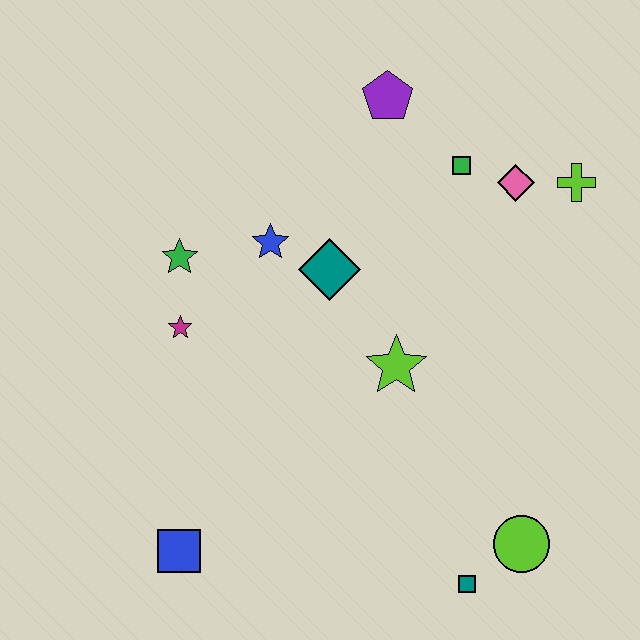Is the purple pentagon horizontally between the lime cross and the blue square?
Yes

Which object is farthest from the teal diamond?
The teal square is farthest from the teal diamond.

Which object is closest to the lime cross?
The pink diamond is closest to the lime cross.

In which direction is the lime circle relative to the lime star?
The lime circle is below the lime star.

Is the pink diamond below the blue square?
No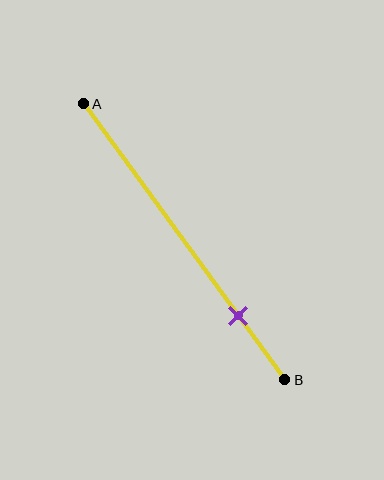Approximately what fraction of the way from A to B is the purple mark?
The purple mark is approximately 75% of the way from A to B.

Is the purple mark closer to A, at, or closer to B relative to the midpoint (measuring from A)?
The purple mark is closer to point B than the midpoint of segment AB.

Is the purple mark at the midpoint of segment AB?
No, the mark is at about 75% from A, not at the 50% midpoint.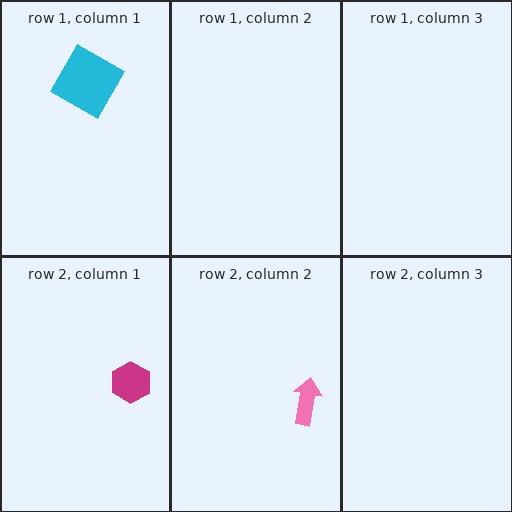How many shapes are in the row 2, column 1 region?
1.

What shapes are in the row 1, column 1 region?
The cyan diamond.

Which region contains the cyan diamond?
The row 1, column 1 region.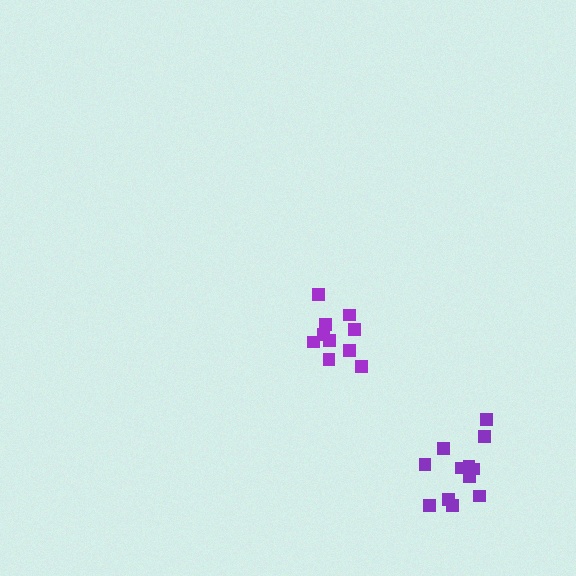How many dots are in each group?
Group 1: 10 dots, Group 2: 12 dots (22 total).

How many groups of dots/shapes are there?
There are 2 groups.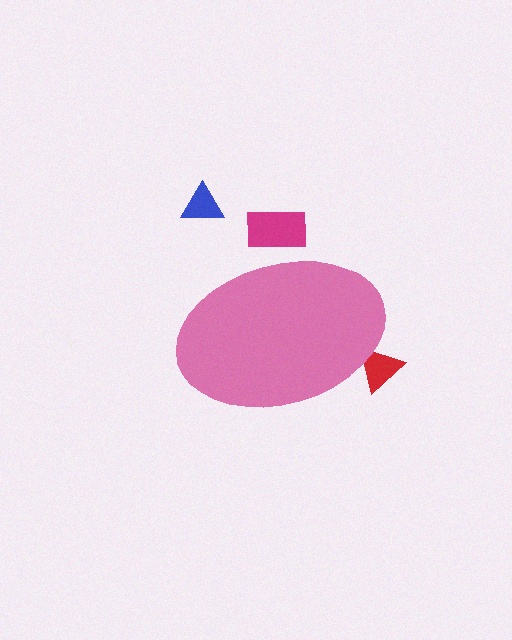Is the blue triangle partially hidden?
No, the blue triangle is fully visible.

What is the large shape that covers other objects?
A pink ellipse.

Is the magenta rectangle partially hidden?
Yes, the magenta rectangle is partially hidden behind the pink ellipse.